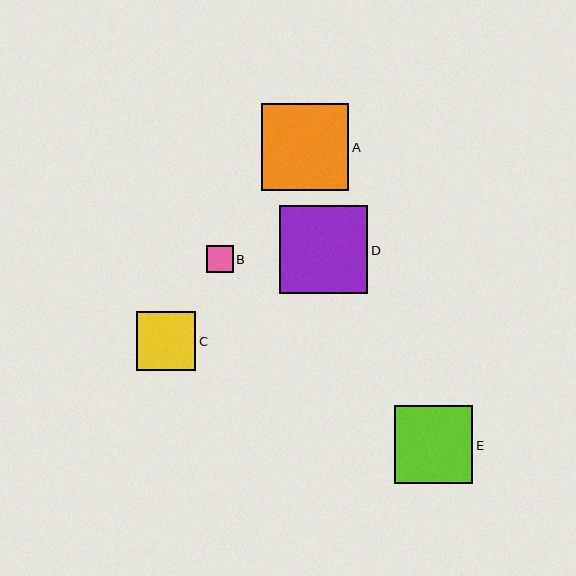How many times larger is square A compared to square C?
Square A is approximately 1.5 times the size of square C.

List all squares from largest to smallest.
From largest to smallest: D, A, E, C, B.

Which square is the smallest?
Square B is the smallest with a size of approximately 26 pixels.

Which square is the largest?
Square D is the largest with a size of approximately 88 pixels.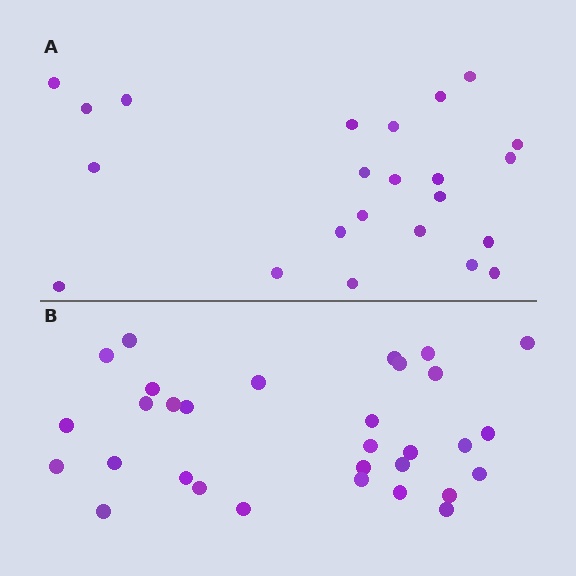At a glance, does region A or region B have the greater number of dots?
Region B (the bottom region) has more dots.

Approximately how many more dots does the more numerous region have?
Region B has roughly 8 or so more dots than region A.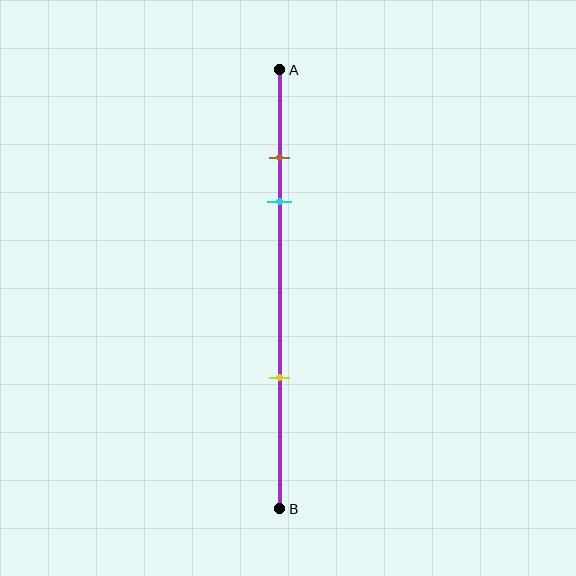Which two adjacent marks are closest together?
The brown and cyan marks are the closest adjacent pair.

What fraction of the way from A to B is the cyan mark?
The cyan mark is approximately 30% (0.3) of the way from A to B.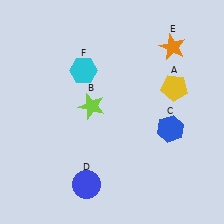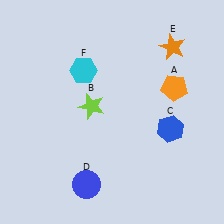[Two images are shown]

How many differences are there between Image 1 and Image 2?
There is 1 difference between the two images.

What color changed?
The pentagon (A) changed from yellow in Image 1 to orange in Image 2.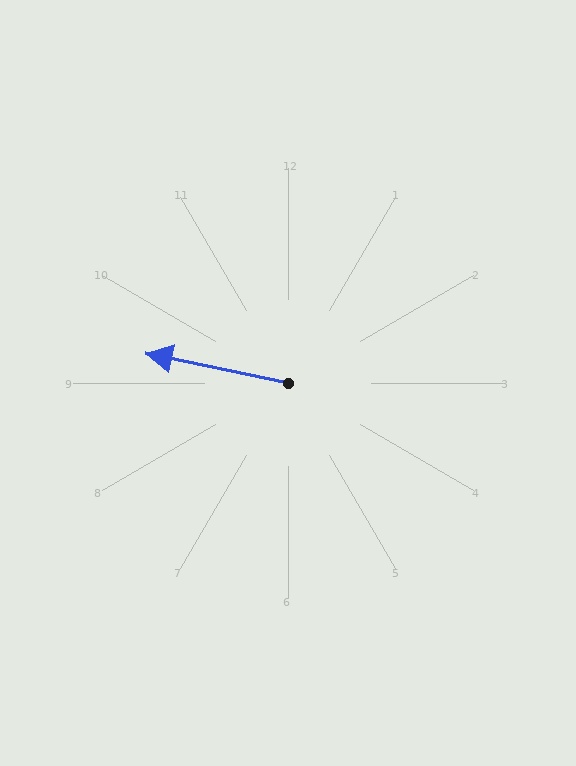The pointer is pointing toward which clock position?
Roughly 9 o'clock.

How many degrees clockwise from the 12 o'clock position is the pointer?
Approximately 282 degrees.